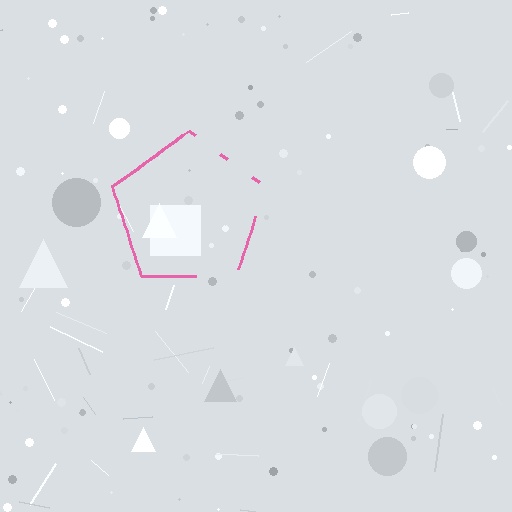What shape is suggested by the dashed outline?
The dashed outline suggests a pentagon.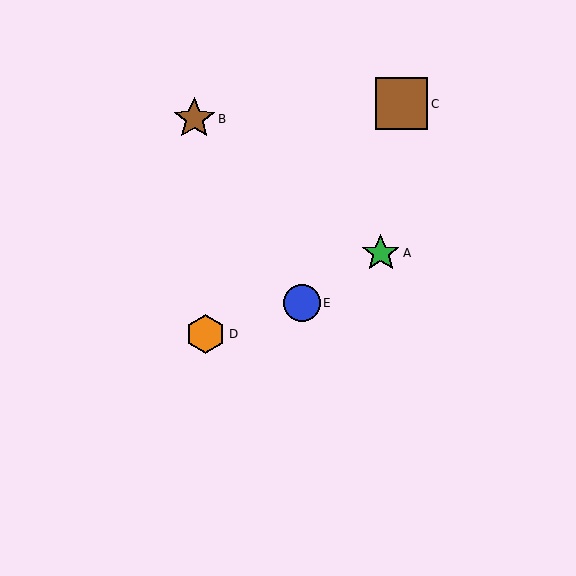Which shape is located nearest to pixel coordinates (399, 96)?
The brown square (labeled C) at (402, 104) is nearest to that location.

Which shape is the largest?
The brown square (labeled C) is the largest.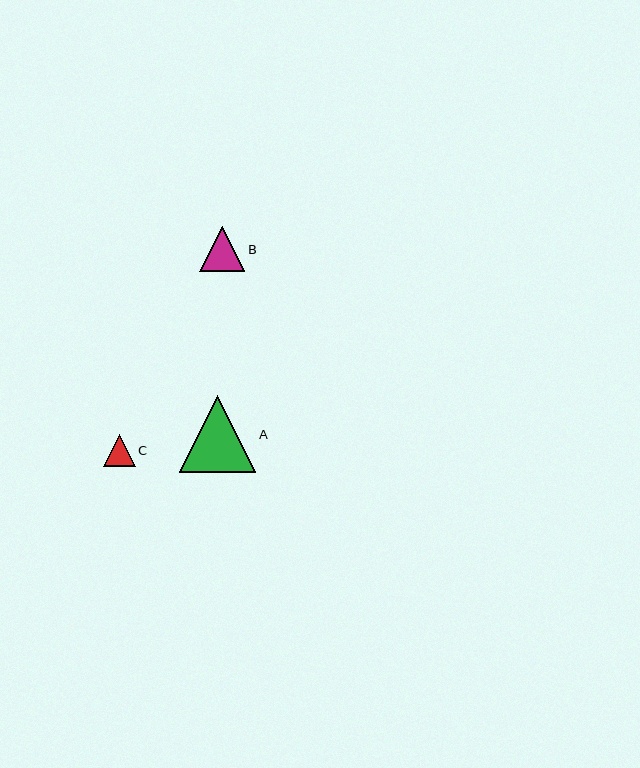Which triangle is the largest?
Triangle A is the largest with a size of approximately 76 pixels.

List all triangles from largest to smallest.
From largest to smallest: A, B, C.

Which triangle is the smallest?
Triangle C is the smallest with a size of approximately 32 pixels.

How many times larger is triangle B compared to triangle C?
Triangle B is approximately 1.4 times the size of triangle C.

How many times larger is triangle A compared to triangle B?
Triangle A is approximately 1.7 times the size of triangle B.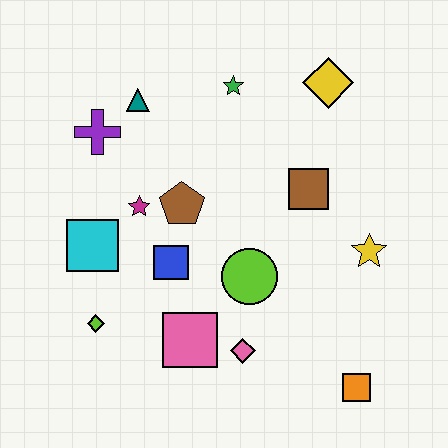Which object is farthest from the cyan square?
The orange square is farthest from the cyan square.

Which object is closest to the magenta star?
The brown pentagon is closest to the magenta star.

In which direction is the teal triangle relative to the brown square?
The teal triangle is to the left of the brown square.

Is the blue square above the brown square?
No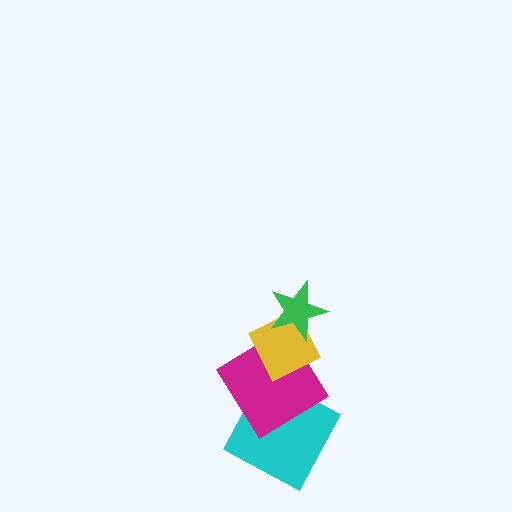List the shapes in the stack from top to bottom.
From top to bottom: the green star, the yellow diamond, the magenta diamond, the cyan square.